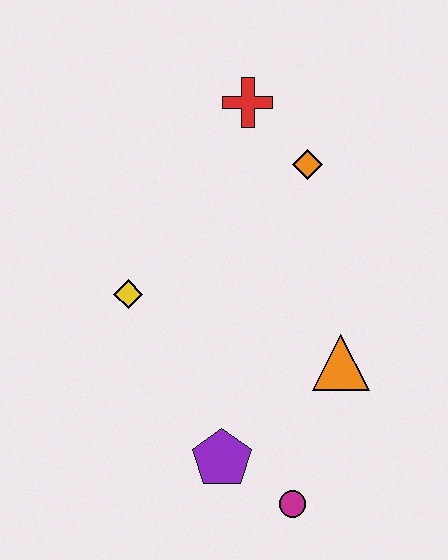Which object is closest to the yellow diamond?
The purple pentagon is closest to the yellow diamond.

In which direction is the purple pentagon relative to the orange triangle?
The purple pentagon is to the left of the orange triangle.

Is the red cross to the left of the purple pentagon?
No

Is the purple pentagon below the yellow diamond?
Yes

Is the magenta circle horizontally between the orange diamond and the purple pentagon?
Yes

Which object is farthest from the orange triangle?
The red cross is farthest from the orange triangle.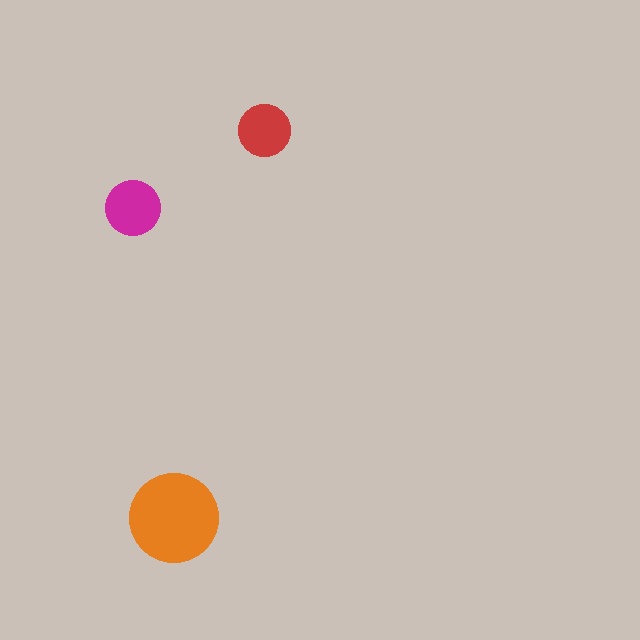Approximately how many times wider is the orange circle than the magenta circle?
About 1.5 times wider.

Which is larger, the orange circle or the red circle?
The orange one.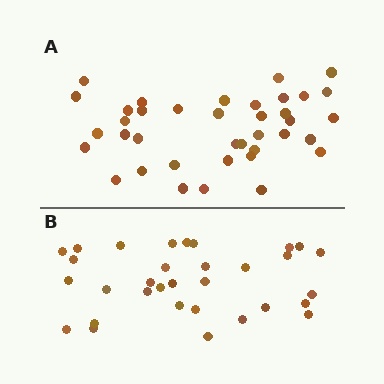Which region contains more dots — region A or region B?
Region A (the top region) has more dots.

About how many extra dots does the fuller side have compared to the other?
Region A has about 6 more dots than region B.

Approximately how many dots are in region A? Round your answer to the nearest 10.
About 40 dots. (The exact count is 38, which rounds to 40.)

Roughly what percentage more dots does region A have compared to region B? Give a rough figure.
About 20% more.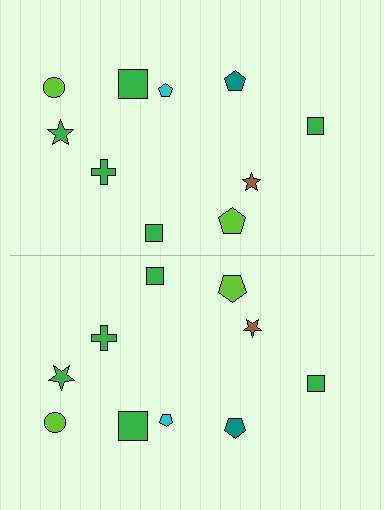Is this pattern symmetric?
Yes, this pattern has bilateral (reflection) symmetry.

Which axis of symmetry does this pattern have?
The pattern has a horizontal axis of symmetry running through the center of the image.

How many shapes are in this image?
There are 20 shapes in this image.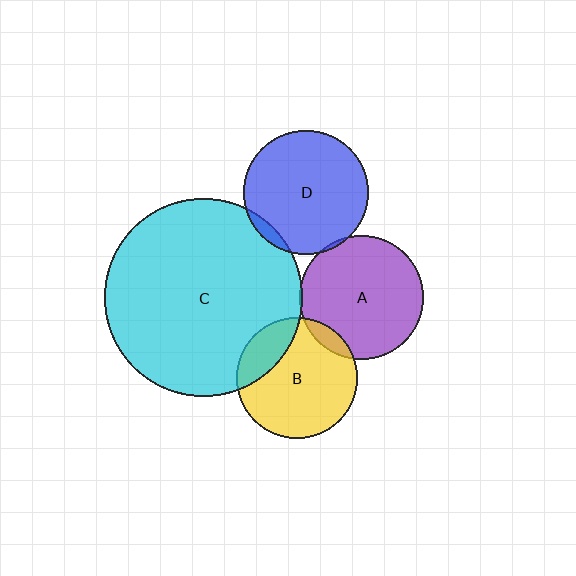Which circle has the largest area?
Circle C (cyan).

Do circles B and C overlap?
Yes.